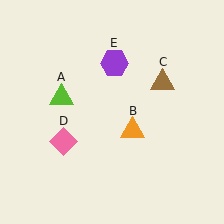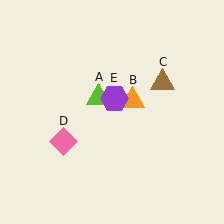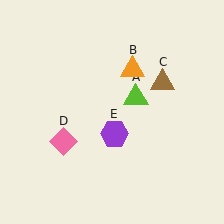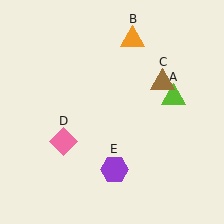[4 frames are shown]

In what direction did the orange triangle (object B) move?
The orange triangle (object B) moved up.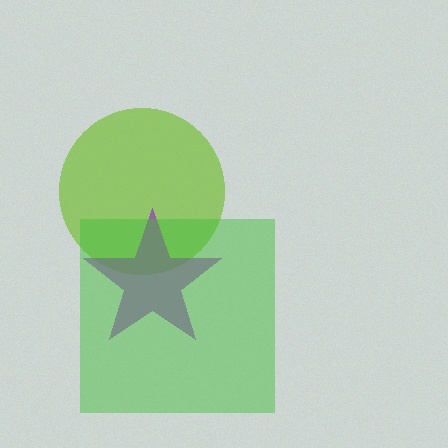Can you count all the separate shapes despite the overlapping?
Yes, there are 3 separate shapes.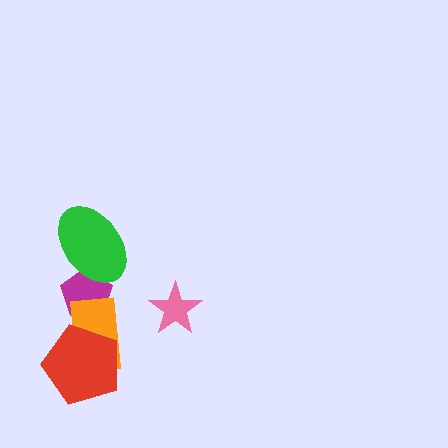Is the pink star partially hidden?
No, no other shape covers it.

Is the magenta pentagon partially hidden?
Yes, it is partially covered by another shape.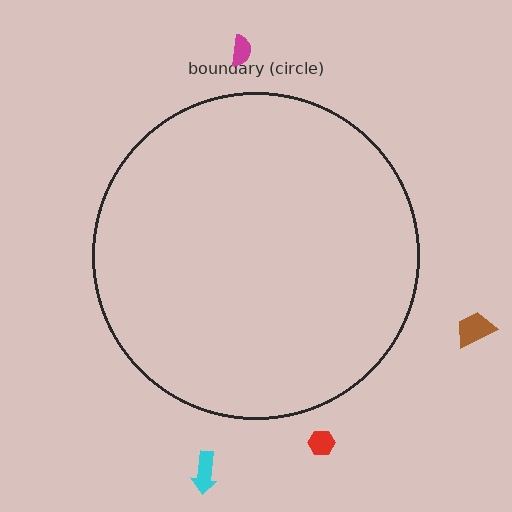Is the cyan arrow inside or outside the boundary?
Outside.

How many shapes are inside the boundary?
0 inside, 4 outside.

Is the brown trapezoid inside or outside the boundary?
Outside.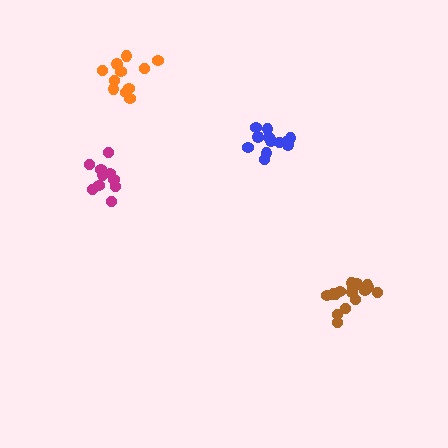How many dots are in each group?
Group 1: 10 dots, Group 2: 12 dots, Group 3: 16 dots, Group 4: 11 dots (49 total).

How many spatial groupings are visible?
There are 4 spatial groupings.